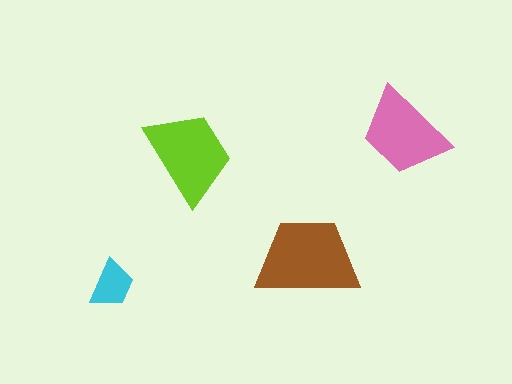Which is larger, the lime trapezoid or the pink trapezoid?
The lime one.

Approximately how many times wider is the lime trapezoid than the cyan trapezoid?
About 2 times wider.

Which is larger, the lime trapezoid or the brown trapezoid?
The brown one.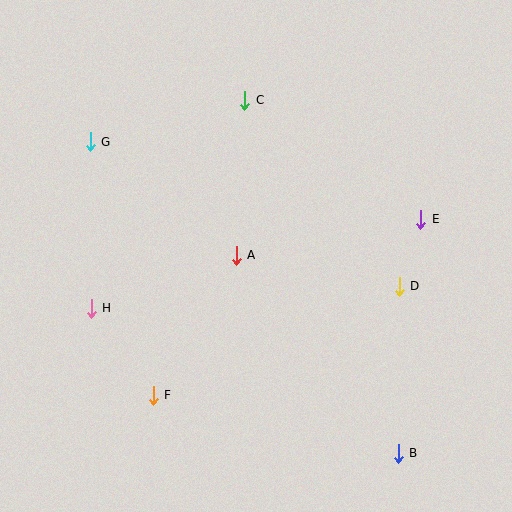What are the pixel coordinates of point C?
Point C is at (245, 100).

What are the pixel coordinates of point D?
Point D is at (399, 286).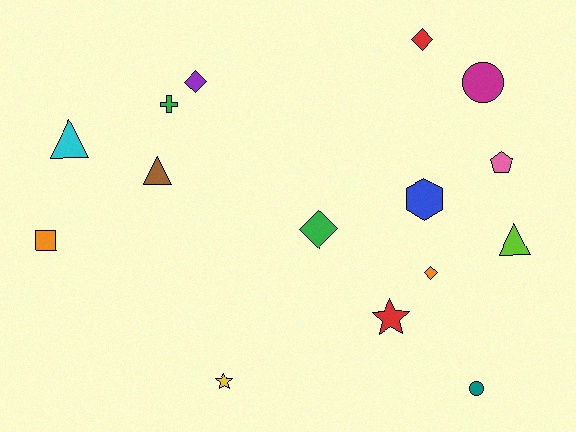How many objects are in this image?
There are 15 objects.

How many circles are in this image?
There are 2 circles.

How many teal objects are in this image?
There is 1 teal object.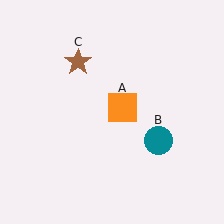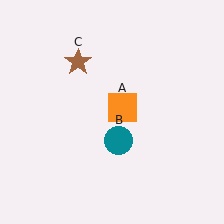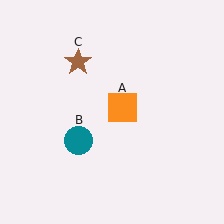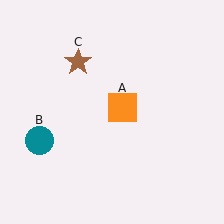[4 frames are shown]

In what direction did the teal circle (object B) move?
The teal circle (object B) moved left.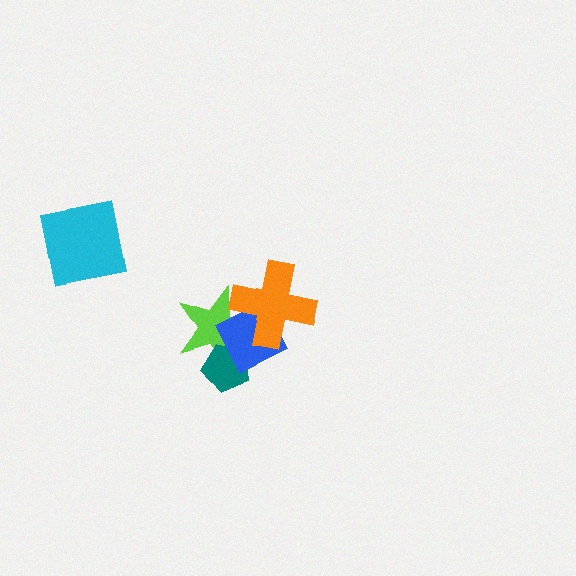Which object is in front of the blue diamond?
The orange cross is in front of the blue diamond.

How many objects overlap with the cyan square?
0 objects overlap with the cyan square.